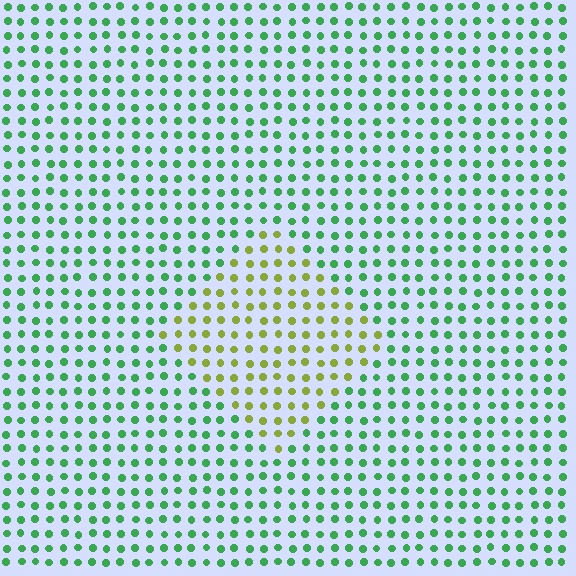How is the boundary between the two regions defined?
The boundary is defined purely by a slight shift in hue (about 55 degrees). Spacing, size, and orientation are identical on both sides.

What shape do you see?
I see a diamond.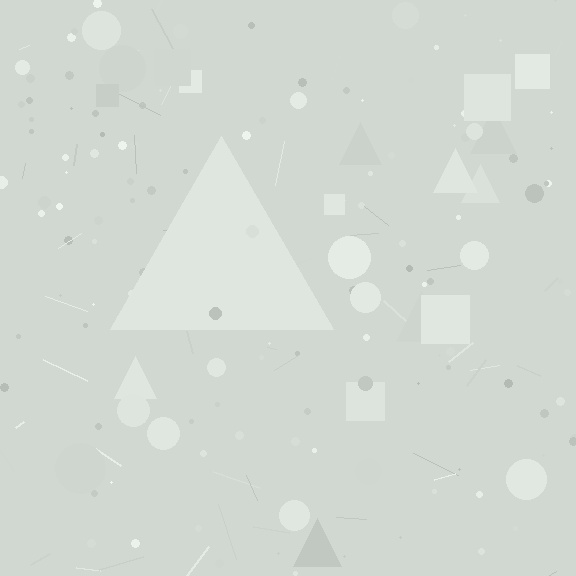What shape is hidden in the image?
A triangle is hidden in the image.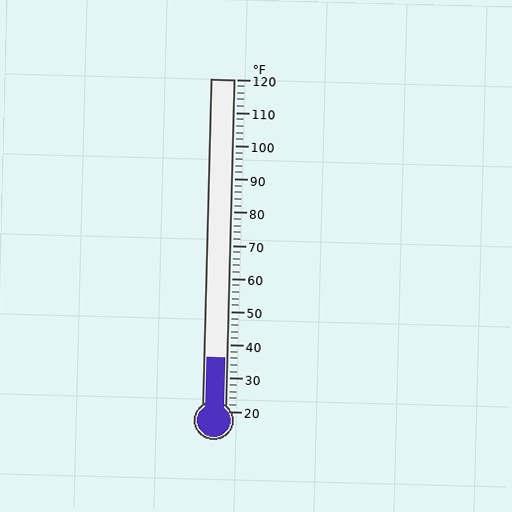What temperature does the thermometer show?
The thermometer shows approximately 36°F.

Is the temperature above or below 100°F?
The temperature is below 100°F.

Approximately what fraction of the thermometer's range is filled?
The thermometer is filled to approximately 15% of its range.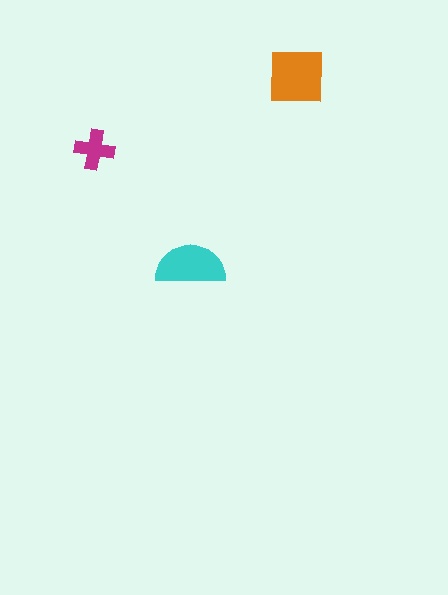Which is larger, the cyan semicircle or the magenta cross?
The cyan semicircle.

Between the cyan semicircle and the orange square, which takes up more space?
The orange square.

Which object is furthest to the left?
The magenta cross is leftmost.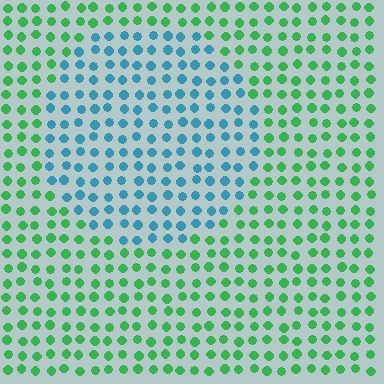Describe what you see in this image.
The image is filled with small green elements in a uniform arrangement. A circle-shaped region is visible where the elements are tinted to a slightly different hue, forming a subtle color boundary.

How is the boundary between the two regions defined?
The boundary is defined purely by a slight shift in hue (about 62 degrees). Spacing, size, and orientation are identical on both sides.